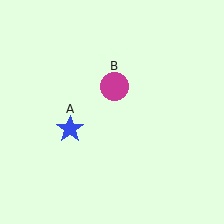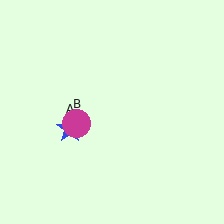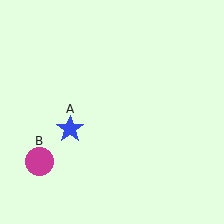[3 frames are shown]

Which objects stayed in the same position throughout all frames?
Blue star (object A) remained stationary.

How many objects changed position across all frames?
1 object changed position: magenta circle (object B).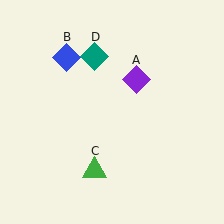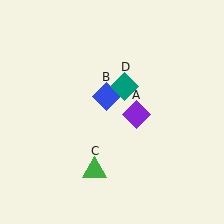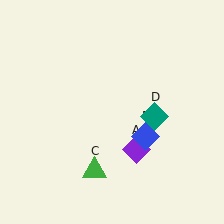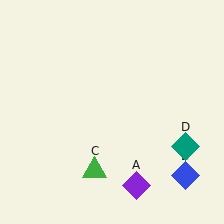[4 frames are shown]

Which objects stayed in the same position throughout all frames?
Green triangle (object C) remained stationary.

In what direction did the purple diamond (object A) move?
The purple diamond (object A) moved down.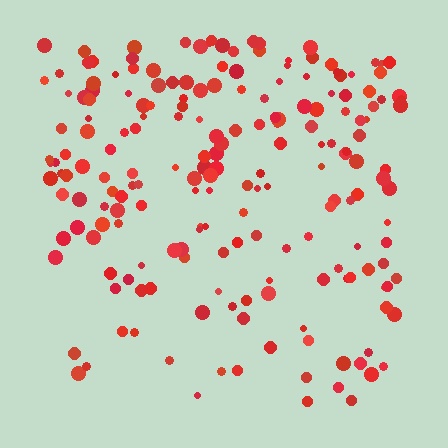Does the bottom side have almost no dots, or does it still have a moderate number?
Still a moderate number, just noticeably fewer than the top.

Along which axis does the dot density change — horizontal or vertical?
Vertical.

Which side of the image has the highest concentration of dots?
The top.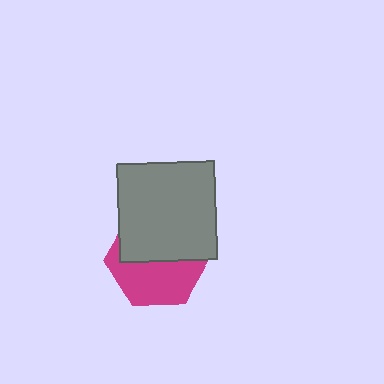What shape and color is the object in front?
The object in front is a gray square.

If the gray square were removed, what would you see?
You would see the complete magenta hexagon.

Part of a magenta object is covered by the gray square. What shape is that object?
It is a hexagon.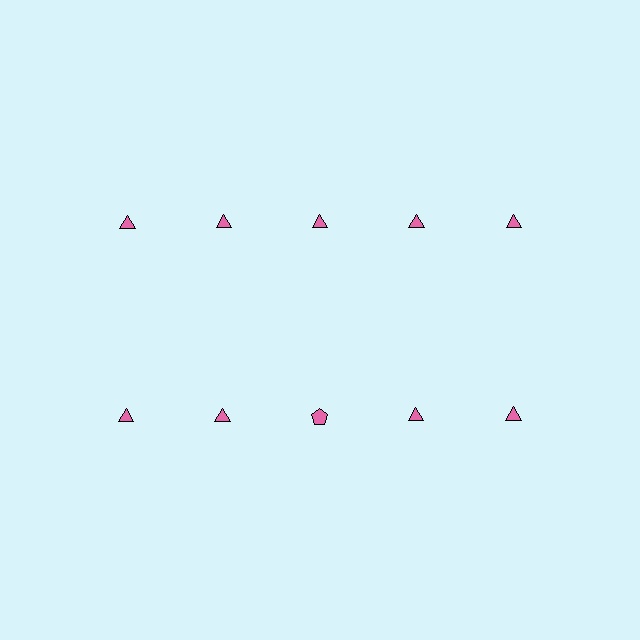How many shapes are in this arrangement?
There are 10 shapes arranged in a grid pattern.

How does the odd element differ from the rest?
It has a different shape: pentagon instead of triangle.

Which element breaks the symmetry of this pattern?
The pink pentagon in the second row, center column breaks the symmetry. All other shapes are pink triangles.